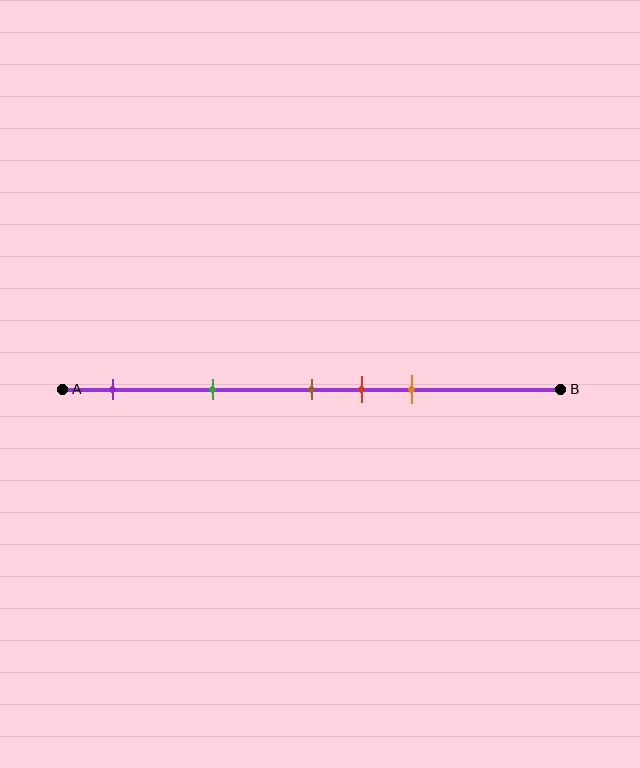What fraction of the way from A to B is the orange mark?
The orange mark is approximately 70% (0.7) of the way from A to B.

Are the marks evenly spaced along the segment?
No, the marks are not evenly spaced.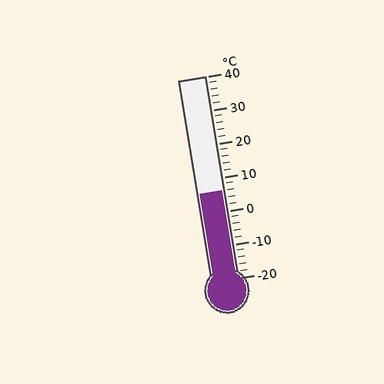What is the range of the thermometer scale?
The thermometer scale ranges from -20°C to 40°C.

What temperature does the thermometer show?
The thermometer shows approximately 6°C.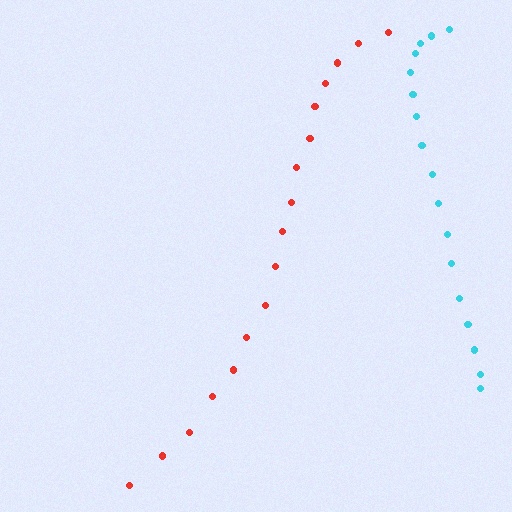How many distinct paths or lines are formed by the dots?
There are 2 distinct paths.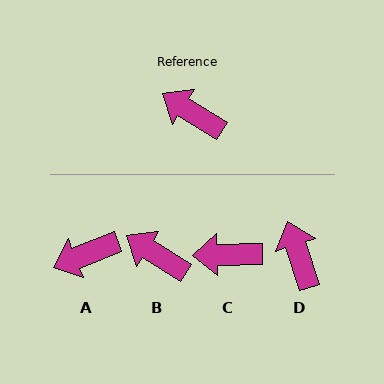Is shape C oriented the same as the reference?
No, it is off by about 33 degrees.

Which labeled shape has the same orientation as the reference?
B.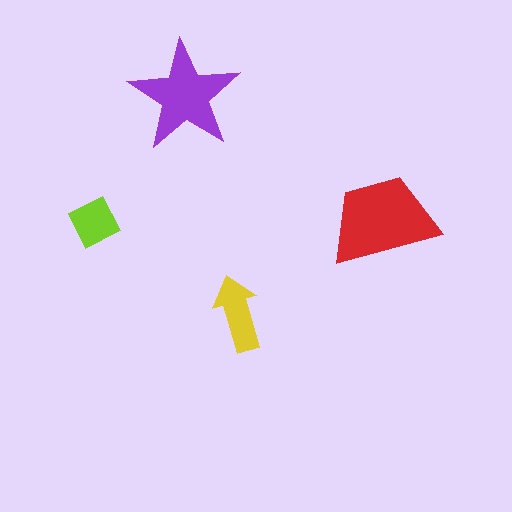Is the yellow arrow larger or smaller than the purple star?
Smaller.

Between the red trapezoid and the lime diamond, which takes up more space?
The red trapezoid.